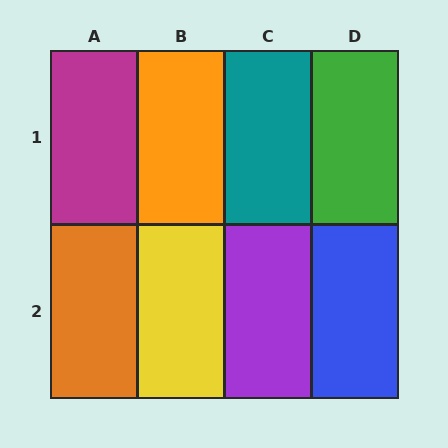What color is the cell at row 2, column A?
Orange.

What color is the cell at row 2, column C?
Purple.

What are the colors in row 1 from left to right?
Magenta, orange, teal, green.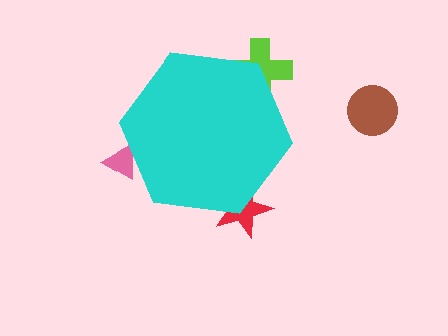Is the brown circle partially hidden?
No, the brown circle is fully visible.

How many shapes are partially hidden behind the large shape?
3 shapes are partially hidden.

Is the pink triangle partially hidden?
Yes, the pink triangle is partially hidden behind the cyan hexagon.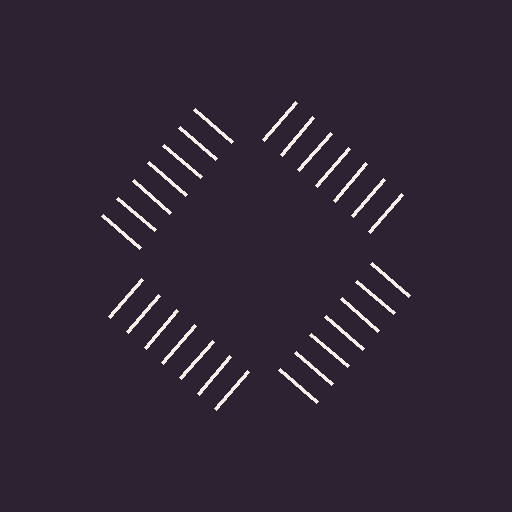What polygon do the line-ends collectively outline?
An illusory square — the line segments terminate on its edges but no continuous stroke is drawn.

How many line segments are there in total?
28 — 7 along each of the 4 edges.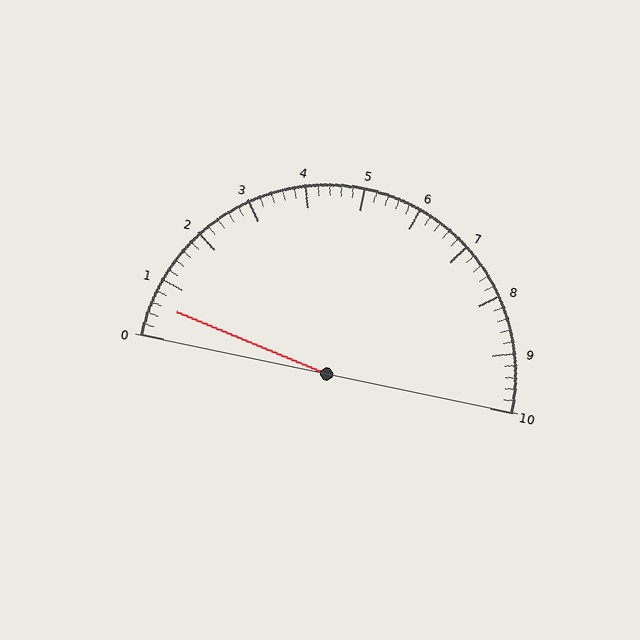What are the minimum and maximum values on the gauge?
The gauge ranges from 0 to 10.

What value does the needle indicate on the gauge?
The needle indicates approximately 0.6.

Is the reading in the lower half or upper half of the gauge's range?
The reading is in the lower half of the range (0 to 10).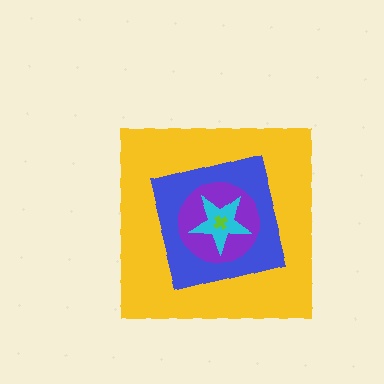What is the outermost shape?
The yellow square.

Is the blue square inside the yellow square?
Yes.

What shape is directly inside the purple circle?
The cyan star.